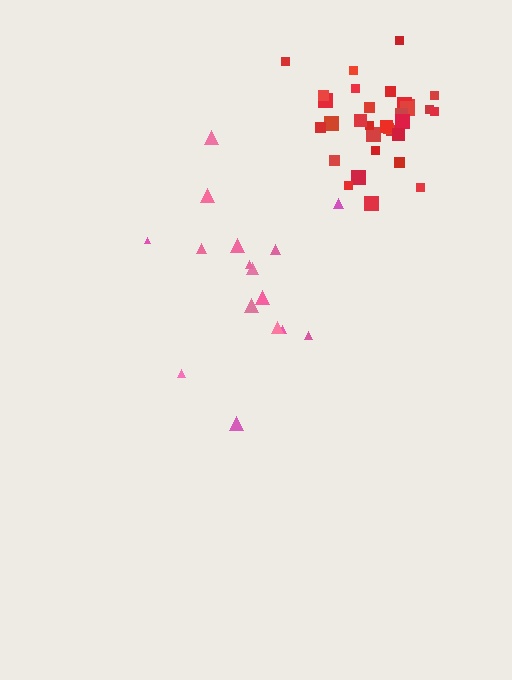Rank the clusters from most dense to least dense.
red, pink.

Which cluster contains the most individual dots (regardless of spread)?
Red (32).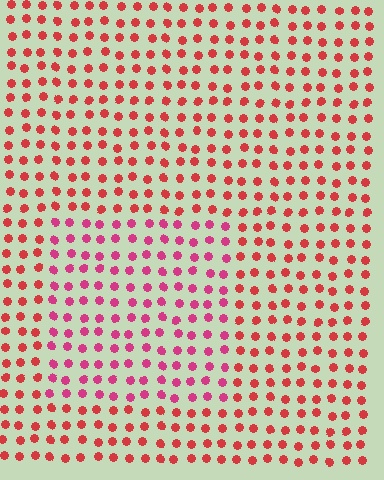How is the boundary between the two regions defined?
The boundary is defined purely by a slight shift in hue (about 27 degrees). Spacing, size, and orientation are identical on both sides.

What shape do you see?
I see a rectangle.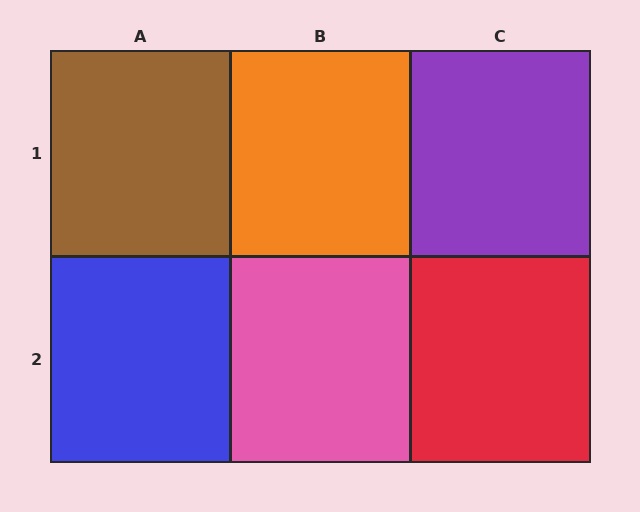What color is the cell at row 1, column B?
Orange.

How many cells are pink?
1 cell is pink.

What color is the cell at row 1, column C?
Purple.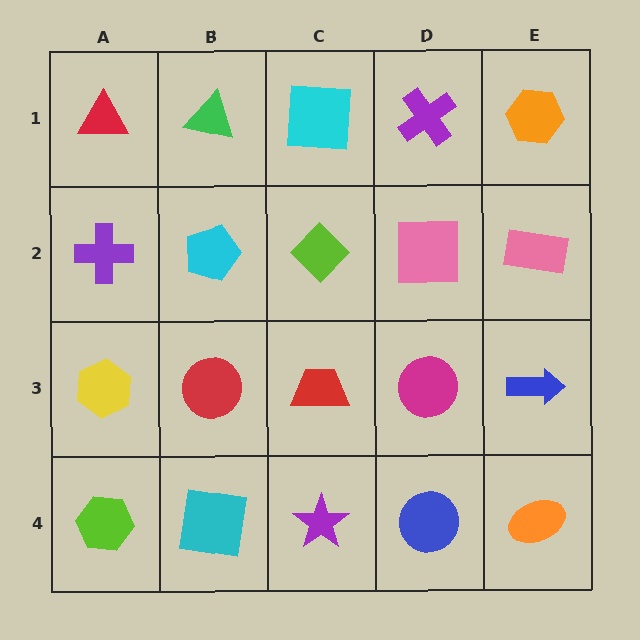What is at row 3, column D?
A magenta circle.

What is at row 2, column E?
A pink rectangle.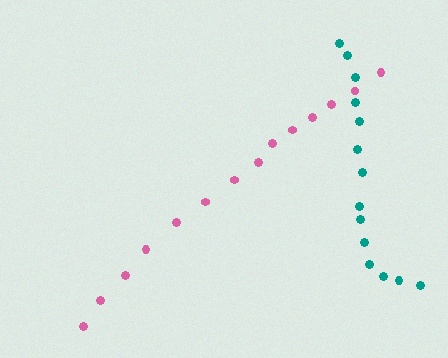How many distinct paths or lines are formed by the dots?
There are 2 distinct paths.